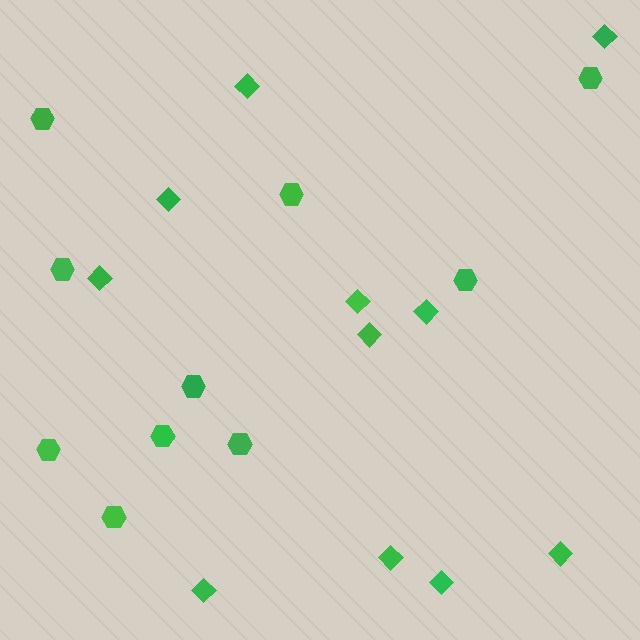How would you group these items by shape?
There are 2 groups: one group of hexagons (10) and one group of diamonds (11).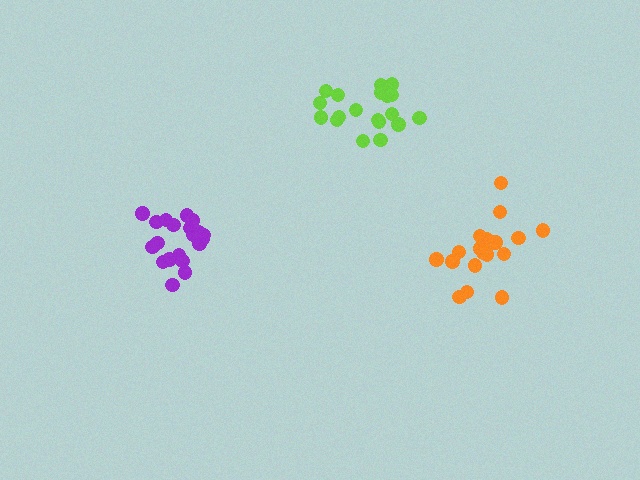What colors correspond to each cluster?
The clusters are colored: lime, purple, orange.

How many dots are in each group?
Group 1: 19 dots, Group 2: 20 dots, Group 3: 20 dots (59 total).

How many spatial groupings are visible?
There are 3 spatial groupings.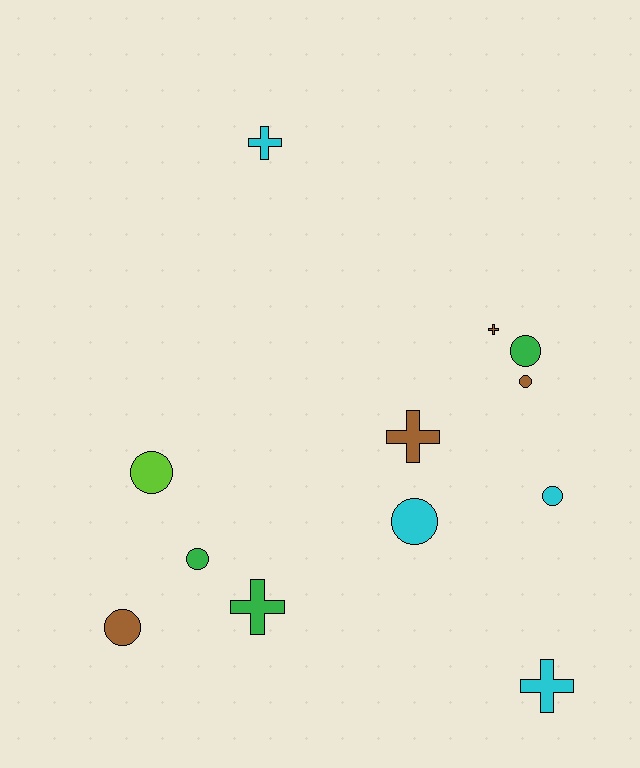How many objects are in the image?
There are 12 objects.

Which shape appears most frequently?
Circle, with 7 objects.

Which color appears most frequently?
Cyan, with 4 objects.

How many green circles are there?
There are 2 green circles.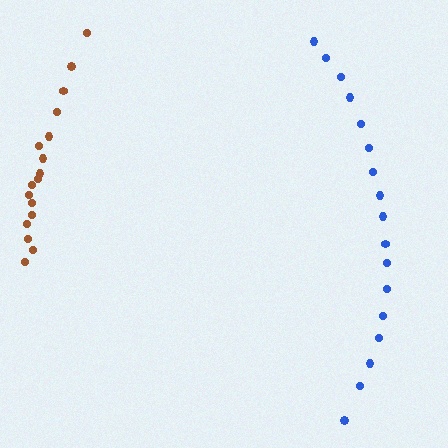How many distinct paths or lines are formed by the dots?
There are 2 distinct paths.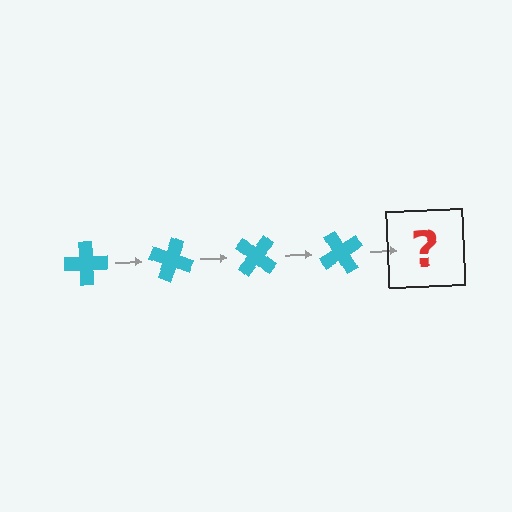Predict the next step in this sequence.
The next step is a cyan cross rotated 80 degrees.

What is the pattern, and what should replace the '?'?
The pattern is that the cross rotates 20 degrees each step. The '?' should be a cyan cross rotated 80 degrees.